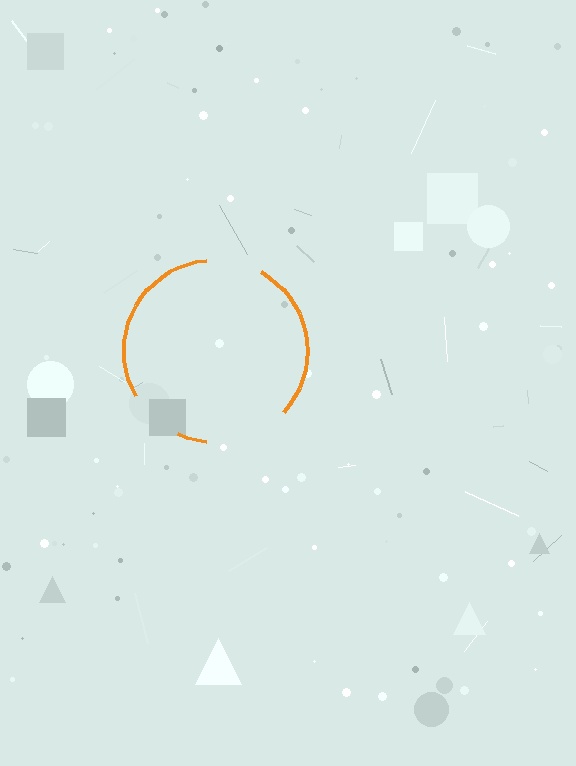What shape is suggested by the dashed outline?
The dashed outline suggests a circle.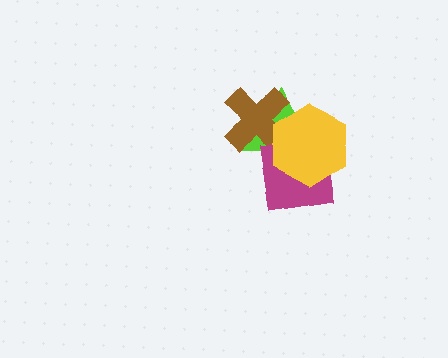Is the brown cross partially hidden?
Yes, it is partially covered by another shape.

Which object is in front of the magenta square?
The yellow hexagon is in front of the magenta square.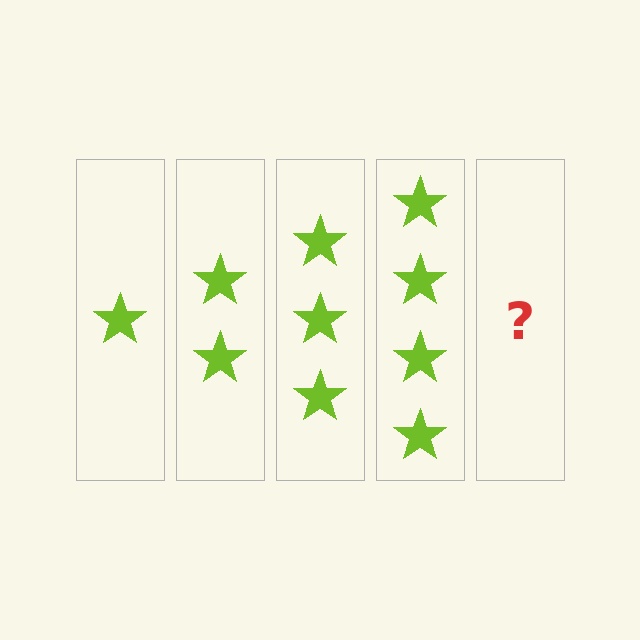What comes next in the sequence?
The next element should be 5 stars.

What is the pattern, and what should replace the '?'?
The pattern is that each step adds one more star. The '?' should be 5 stars.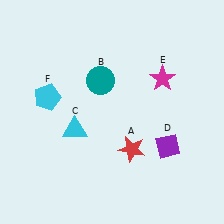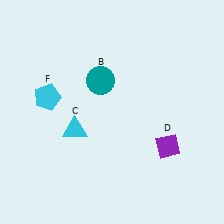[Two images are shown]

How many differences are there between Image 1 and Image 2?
There are 2 differences between the two images.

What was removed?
The red star (A), the magenta star (E) were removed in Image 2.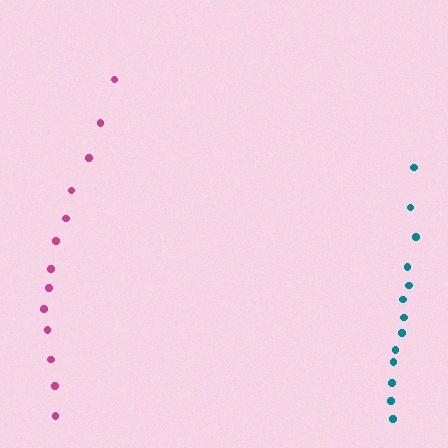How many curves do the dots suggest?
There are 2 distinct paths.